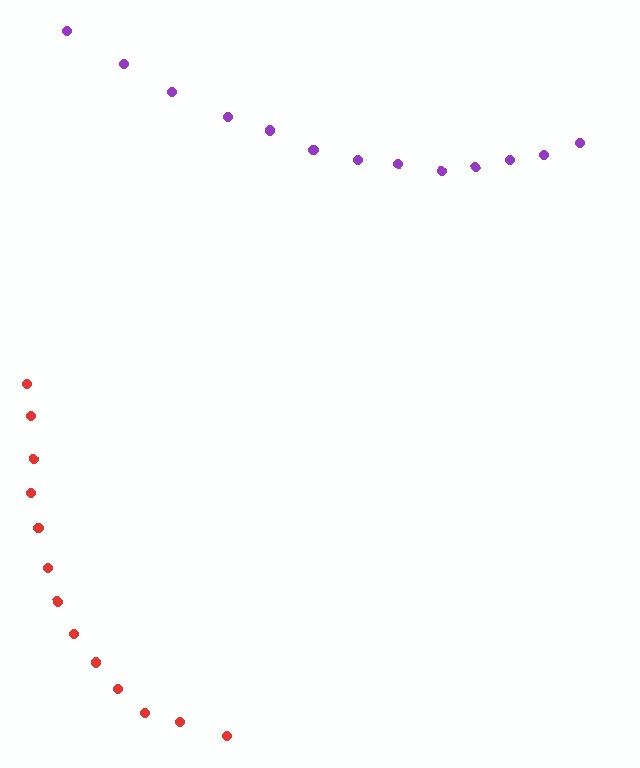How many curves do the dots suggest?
There are 2 distinct paths.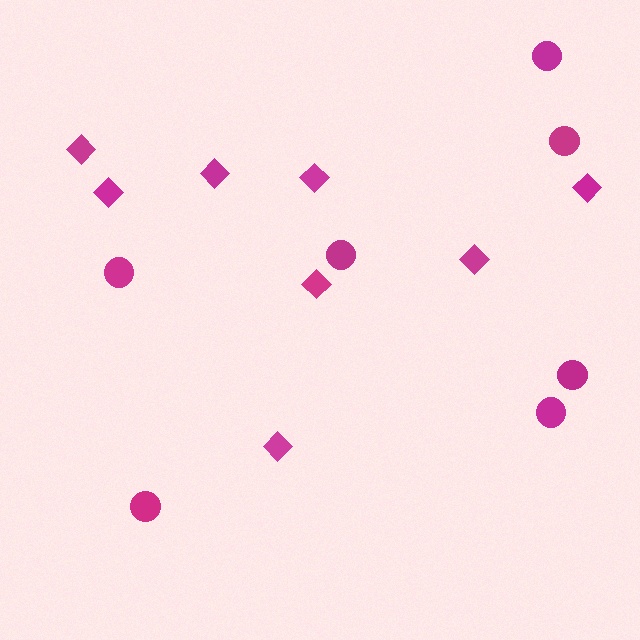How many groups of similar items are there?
There are 2 groups: one group of diamonds (8) and one group of circles (7).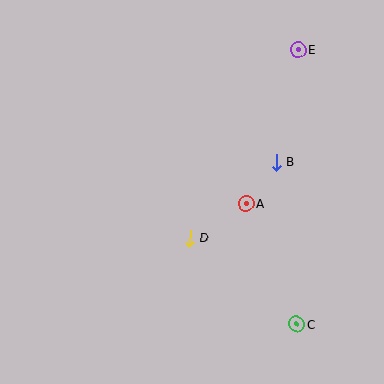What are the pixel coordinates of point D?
Point D is at (190, 238).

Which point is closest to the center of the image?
Point D at (190, 238) is closest to the center.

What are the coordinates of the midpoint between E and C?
The midpoint between E and C is at (297, 187).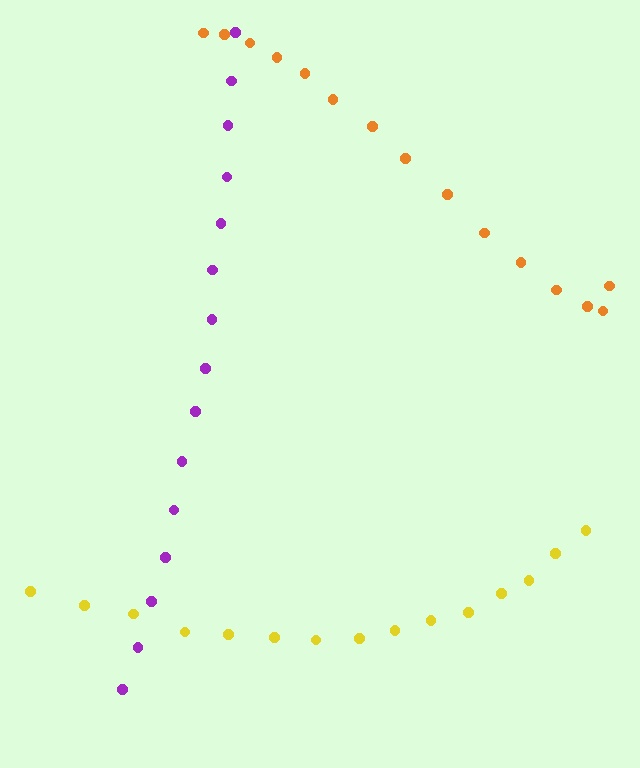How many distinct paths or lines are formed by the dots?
There are 3 distinct paths.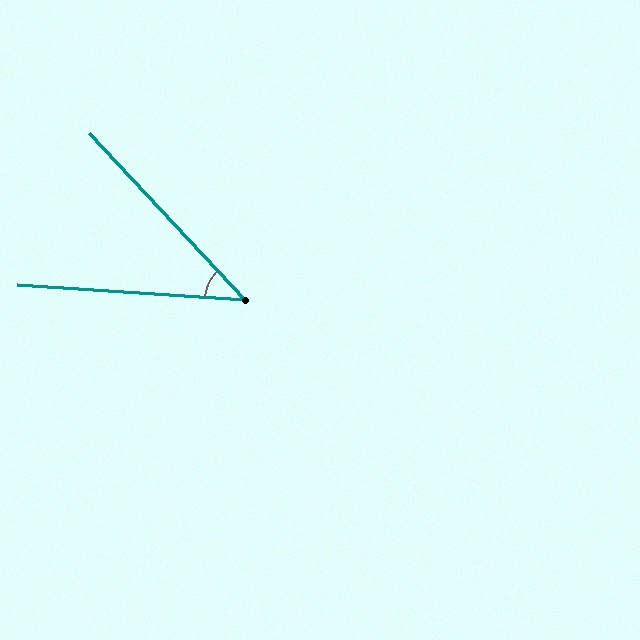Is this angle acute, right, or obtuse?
It is acute.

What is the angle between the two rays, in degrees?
Approximately 43 degrees.